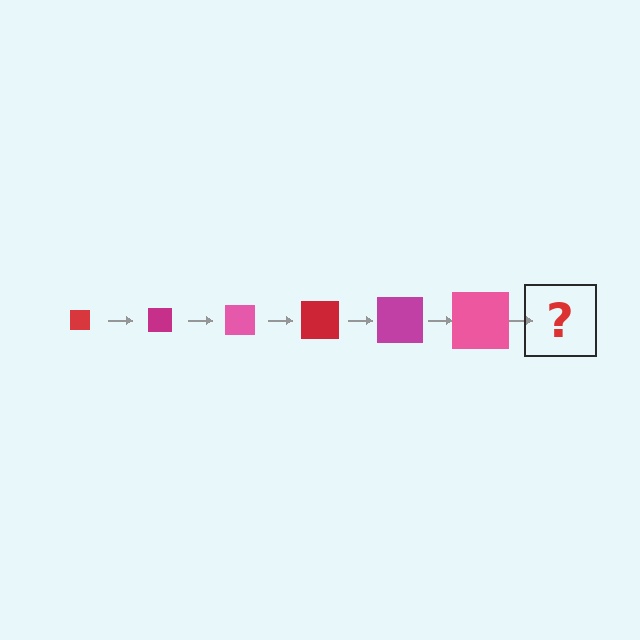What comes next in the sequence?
The next element should be a red square, larger than the previous one.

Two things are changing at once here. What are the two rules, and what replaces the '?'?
The two rules are that the square grows larger each step and the color cycles through red, magenta, and pink. The '?' should be a red square, larger than the previous one.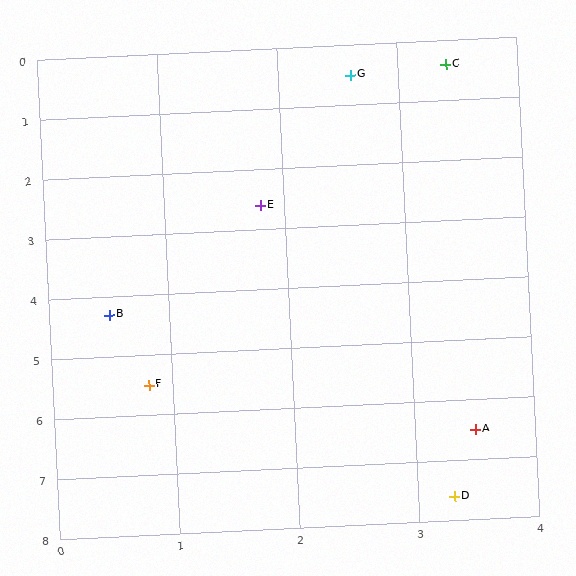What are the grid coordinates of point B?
Point B is at approximately (0.5, 4.3).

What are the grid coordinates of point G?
Point G is at approximately (2.6, 0.5).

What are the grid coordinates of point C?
Point C is at approximately (3.4, 0.4).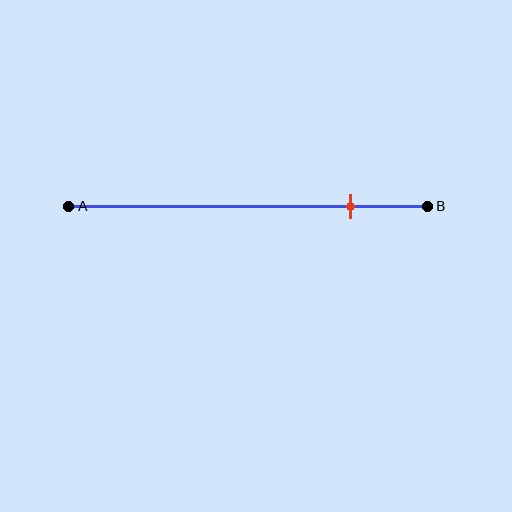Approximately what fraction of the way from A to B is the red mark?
The red mark is approximately 80% of the way from A to B.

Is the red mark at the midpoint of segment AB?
No, the mark is at about 80% from A, not at the 50% midpoint.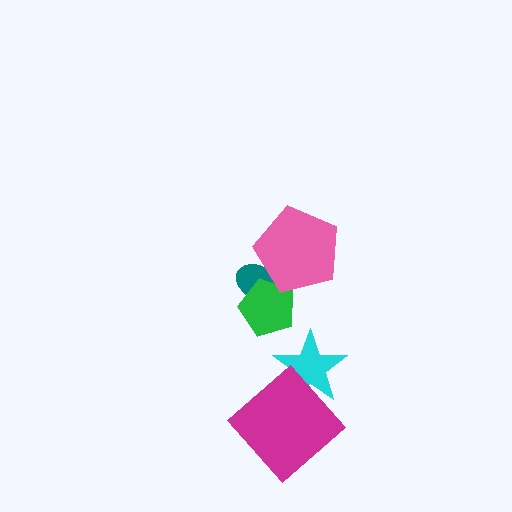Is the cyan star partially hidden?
Yes, it is partially covered by another shape.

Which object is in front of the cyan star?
The magenta diamond is in front of the cyan star.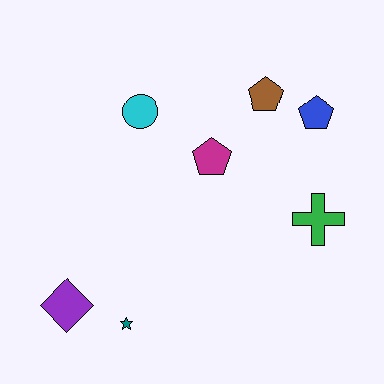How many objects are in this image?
There are 7 objects.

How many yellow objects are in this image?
There are no yellow objects.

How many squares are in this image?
There are no squares.